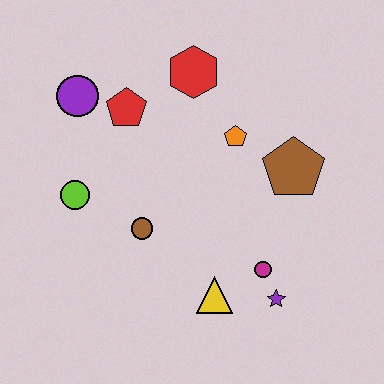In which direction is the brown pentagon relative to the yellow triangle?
The brown pentagon is above the yellow triangle.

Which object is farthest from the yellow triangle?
The purple circle is farthest from the yellow triangle.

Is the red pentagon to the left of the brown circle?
Yes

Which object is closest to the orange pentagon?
The brown pentagon is closest to the orange pentagon.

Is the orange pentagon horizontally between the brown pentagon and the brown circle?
Yes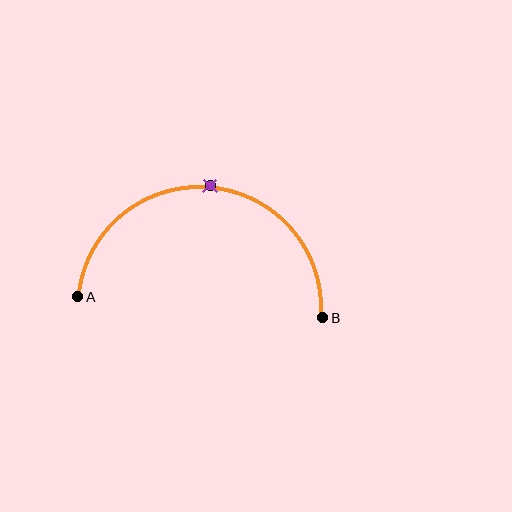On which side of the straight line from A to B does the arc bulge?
The arc bulges above the straight line connecting A and B.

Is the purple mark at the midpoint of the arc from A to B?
Yes. The purple mark lies on the arc at equal arc-length from both A and B — it is the arc midpoint.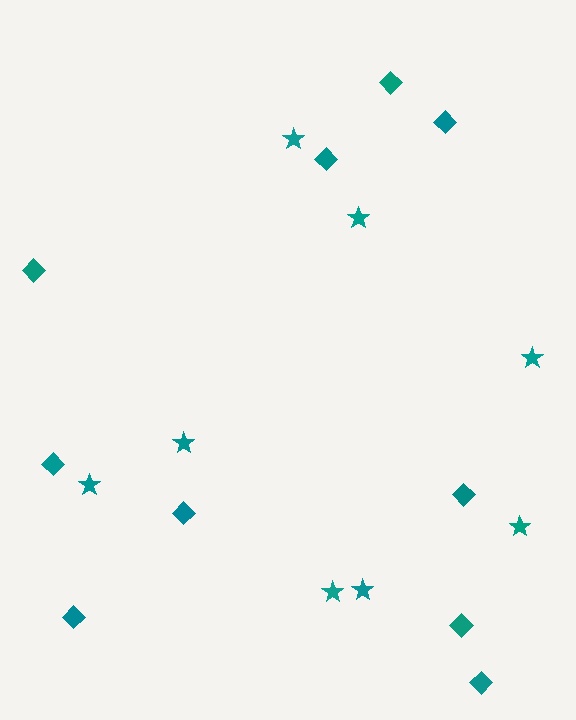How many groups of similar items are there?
There are 2 groups: one group of stars (8) and one group of diamonds (10).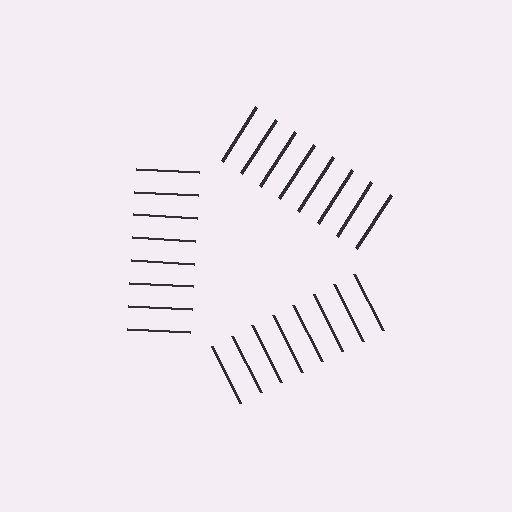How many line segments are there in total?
24 — 8 along each of the 3 edges.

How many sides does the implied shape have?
3 sides — the line-ends trace a triangle.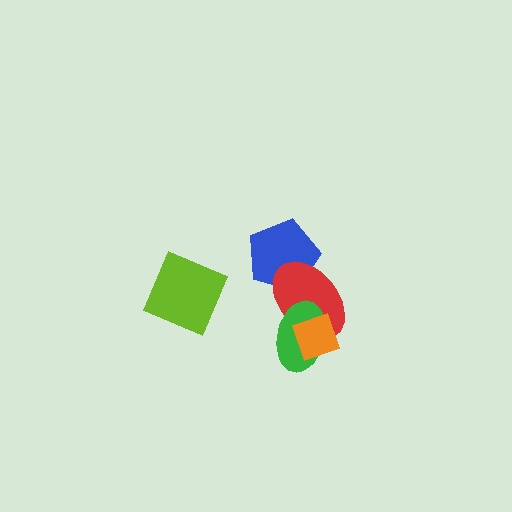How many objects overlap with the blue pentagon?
1 object overlaps with the blue pentagon.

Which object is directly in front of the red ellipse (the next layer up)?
The green ellipse is directly in front of the red ellipse.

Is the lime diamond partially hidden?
No, no other shape covers it.